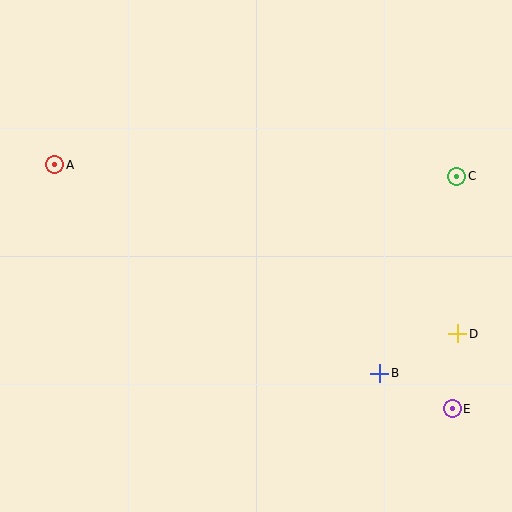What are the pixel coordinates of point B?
Point B is at (380, 373).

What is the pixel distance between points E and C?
The distance between E and C is 233 pixels.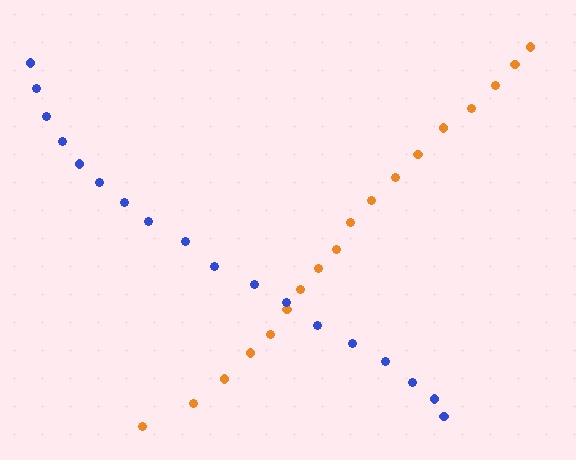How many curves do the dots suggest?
There are 2 distinct paths.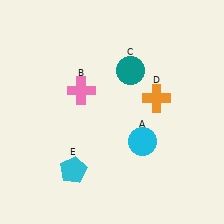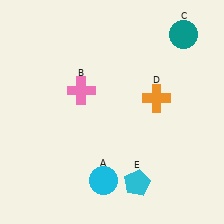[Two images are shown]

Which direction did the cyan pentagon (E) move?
The cyan pentagon (E) moved right.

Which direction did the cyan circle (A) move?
The cyan circle (A) moved left.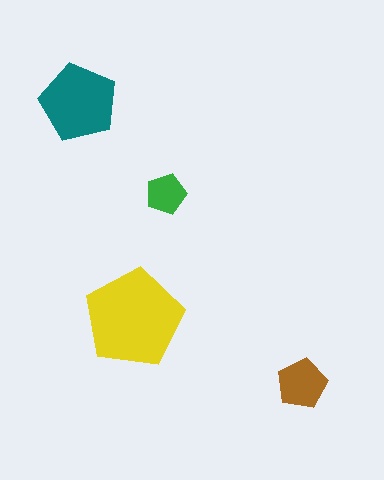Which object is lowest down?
The brown pentagon is bottommost.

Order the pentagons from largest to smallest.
the yellow one, the teal one, the brown one, the green one.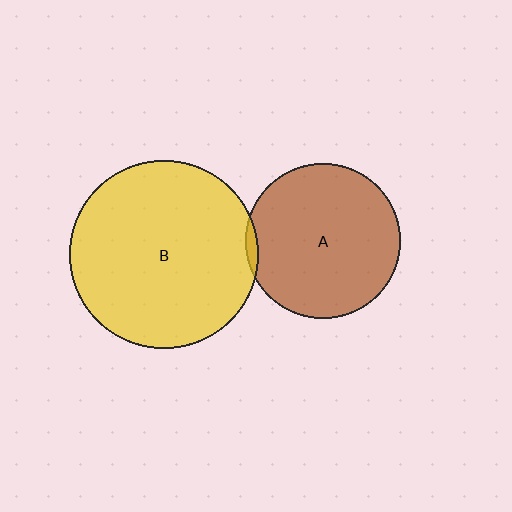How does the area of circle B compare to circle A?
Approximately 1.5 times.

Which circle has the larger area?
Circle B (yellow).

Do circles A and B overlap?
Yes.